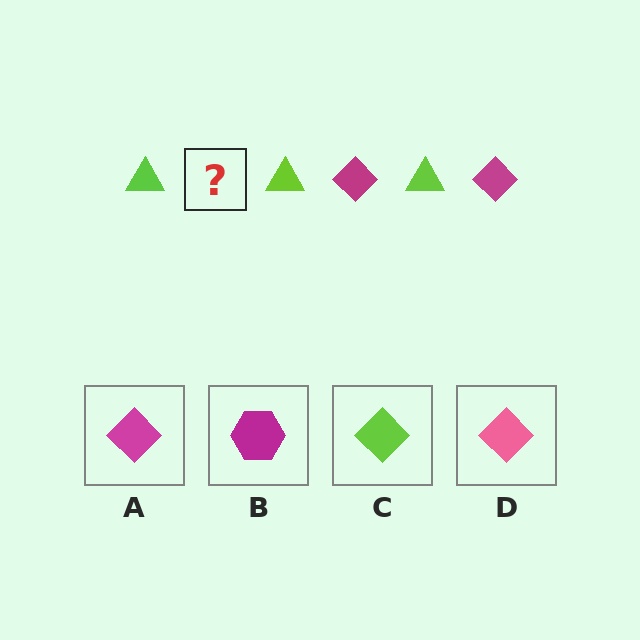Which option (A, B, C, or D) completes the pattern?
A.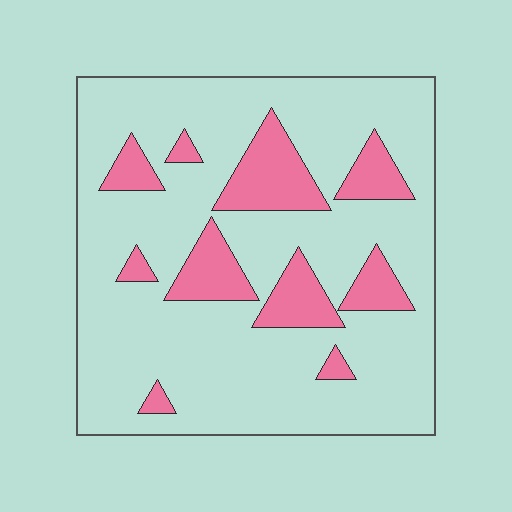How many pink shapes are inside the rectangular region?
10.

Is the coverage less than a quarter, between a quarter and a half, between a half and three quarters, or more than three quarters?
Less than a quarter.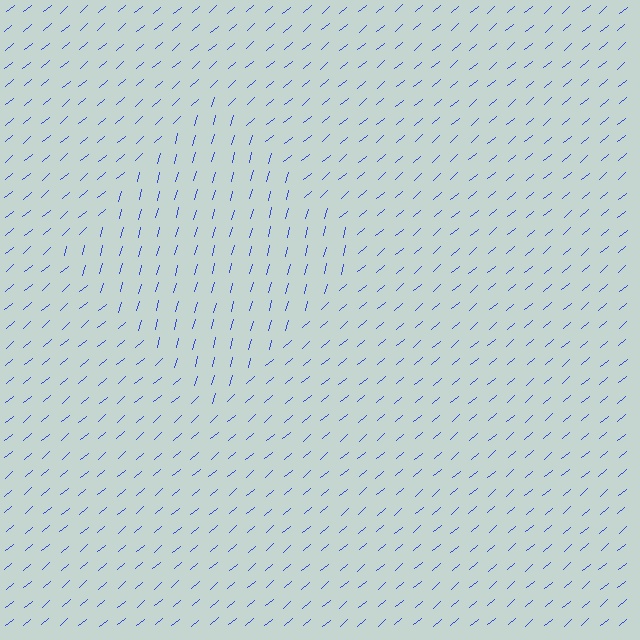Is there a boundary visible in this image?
Yes, there is a texture boundary formed by a change in line orientation.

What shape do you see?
I see a diamond.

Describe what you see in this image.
The image is filled with small blue line segments. A diamond region in the image has lines oriented differently from the surrounding lines, creating a visible texture boundary.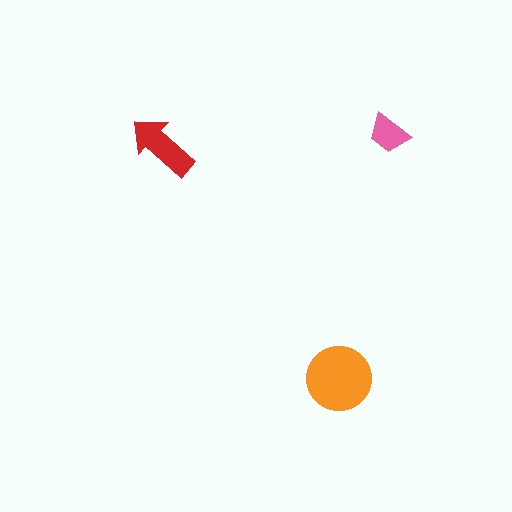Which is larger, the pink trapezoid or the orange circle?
The orange circle.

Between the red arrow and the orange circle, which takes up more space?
The orange circle.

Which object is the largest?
The orange circle.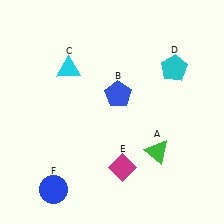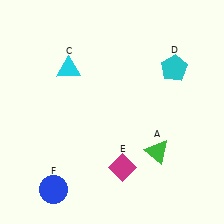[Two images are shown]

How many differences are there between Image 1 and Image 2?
There is 1 difference between the two images.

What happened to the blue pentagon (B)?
The blue pentagon (B) was removed in Image 2. It was in the top-right area of Image 1.